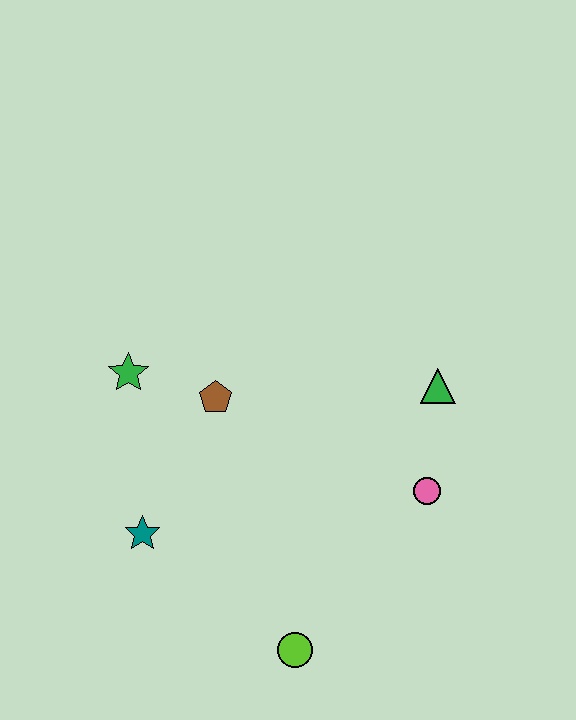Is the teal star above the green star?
No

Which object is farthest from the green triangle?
The teal star is farthest from the green triangle.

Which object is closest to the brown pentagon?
The green star is closest to the brown pentagon.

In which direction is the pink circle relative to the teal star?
The pink circle is to the right of the teal star.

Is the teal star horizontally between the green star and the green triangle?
Yes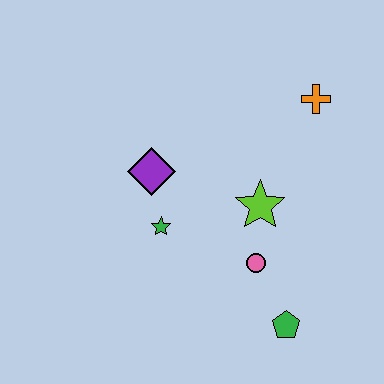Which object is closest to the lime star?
The pink circle is closest to the lime star.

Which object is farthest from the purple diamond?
The green pentagon is farthest from the purple diamond.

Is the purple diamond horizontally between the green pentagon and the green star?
No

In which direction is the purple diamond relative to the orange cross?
The purple diamond is to the left of the orange cross.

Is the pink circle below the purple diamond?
Yes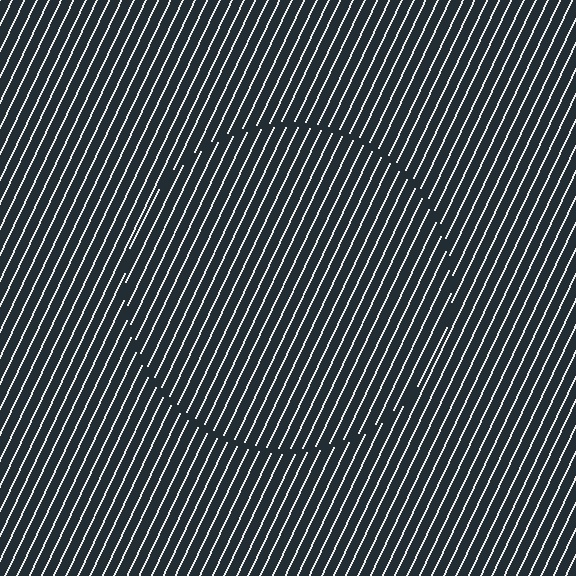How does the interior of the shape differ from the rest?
The interior of the shape contains the same grating, shifted by half a period — the contour is defined by the phase discontinuity where line-ends from the inner and outer gratings abut.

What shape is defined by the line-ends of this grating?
An illusory circle. The interior of the shape contains the same grating, shifted by half a period — the contour is defined by the phase discontinuity where line-ends from the inner and outer gratings abut.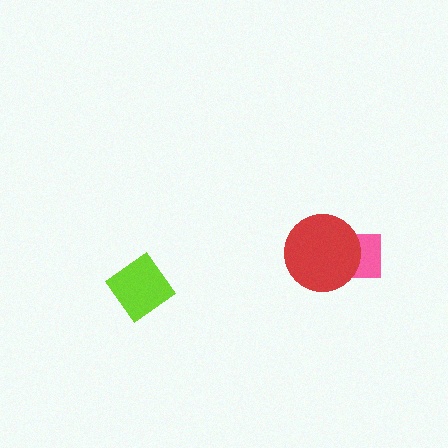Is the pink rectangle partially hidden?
Yes, it is partially covered by another shape.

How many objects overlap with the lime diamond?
0 objects overlap with the lime diamond.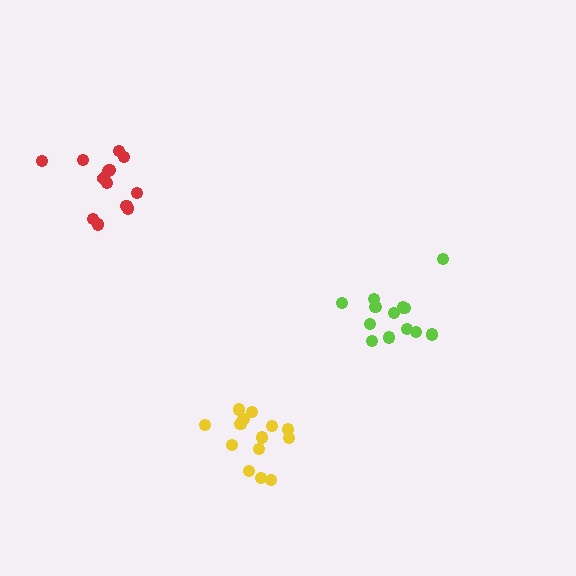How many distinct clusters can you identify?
There are 3 distinct clusters.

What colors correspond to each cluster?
The clusters are colored: lime, red, yellow.